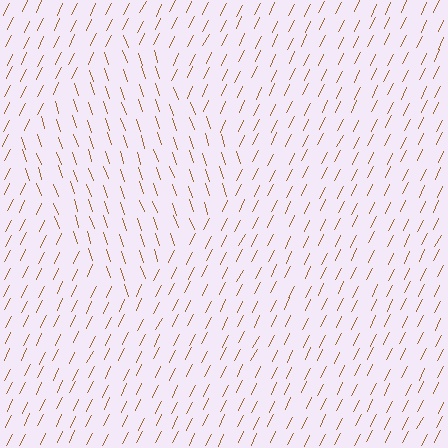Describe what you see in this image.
The image is filled with small brown line segments. A diamond region in the image has lines oriented differently from the surrounding lines, creating a visible texture boundary.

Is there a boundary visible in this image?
Yes, there is a texture boundary formed by a change in line orientation.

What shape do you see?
I see a diamond.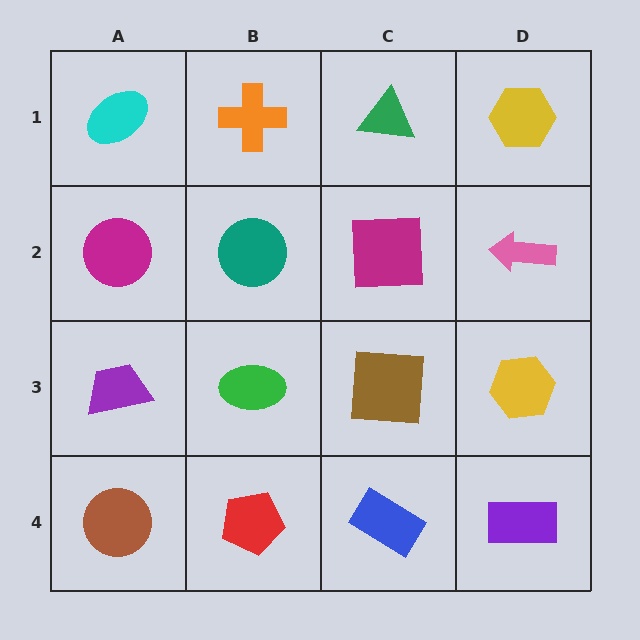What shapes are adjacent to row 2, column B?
An orange cross (row 1, column B), a green ellipse (row 3, column B), a magenta circle (row 2, column A), a magenta square (row 2, column C).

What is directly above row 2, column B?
An orange cross.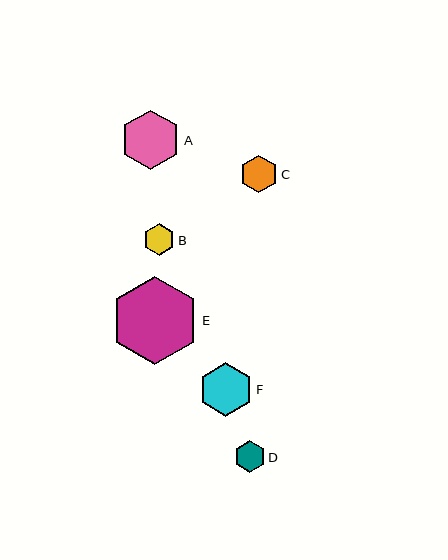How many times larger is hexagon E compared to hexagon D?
Hexagon E is approximately 2.8 times the size of hexagon D.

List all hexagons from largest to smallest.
From largest to smallest: E, A, F, C, B, D.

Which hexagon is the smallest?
Hexagon D is the smallest with a size of approximately 31 pixels.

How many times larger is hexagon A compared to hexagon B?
Hexagon A is approximately 1.9 times the size of hexagon B.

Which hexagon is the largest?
Hexagon E is the largest with a size of approximately 88 pixels.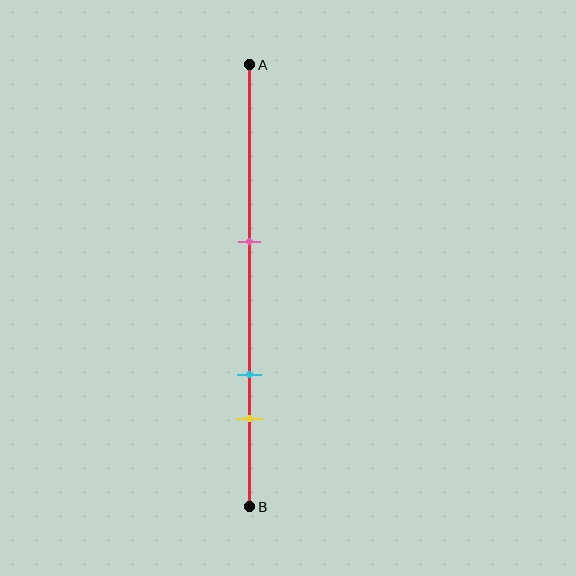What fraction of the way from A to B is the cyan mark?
The cyan mark is approximately 70% (0.7) of the way from A to B.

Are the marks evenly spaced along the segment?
No, the marks are not evenly spaced.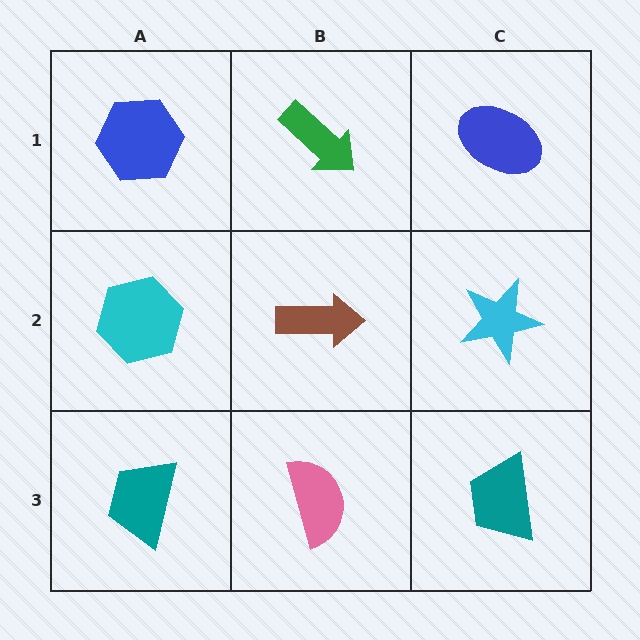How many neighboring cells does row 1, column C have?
2.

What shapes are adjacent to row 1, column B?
A brown arrow (row 2, column B), a blue hexagon (row 1, column A), a blue ellipse (row 1, column C).